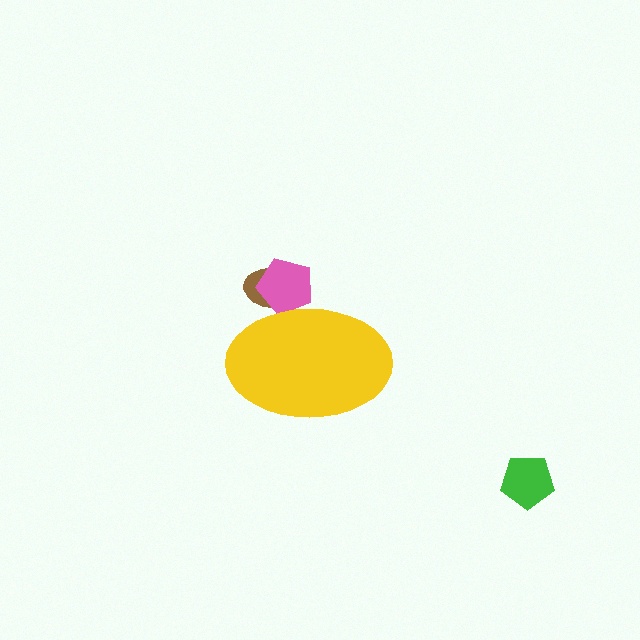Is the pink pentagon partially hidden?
Yes, the pink pentagon is partially hidden behind the yellow ellipse.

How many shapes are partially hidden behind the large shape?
2 shapes are partially hidden.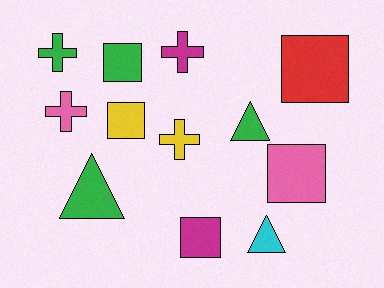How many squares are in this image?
There are 5 squares.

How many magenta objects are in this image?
There are 2 magenta objects.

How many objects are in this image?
There are 12 objects.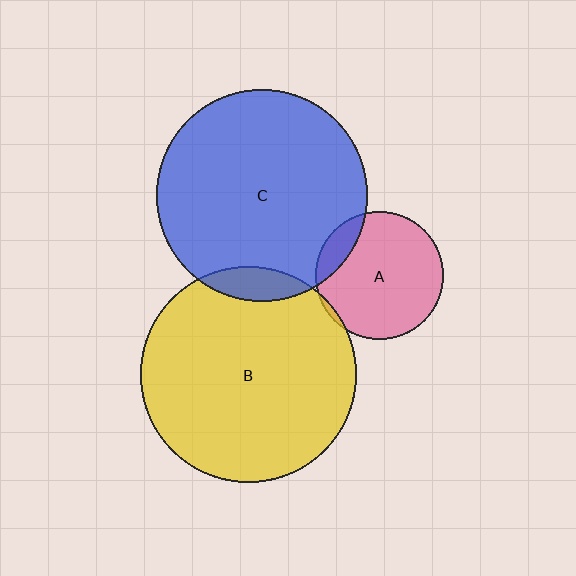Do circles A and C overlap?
Yes.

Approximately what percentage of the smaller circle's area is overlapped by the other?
Approximately 15%.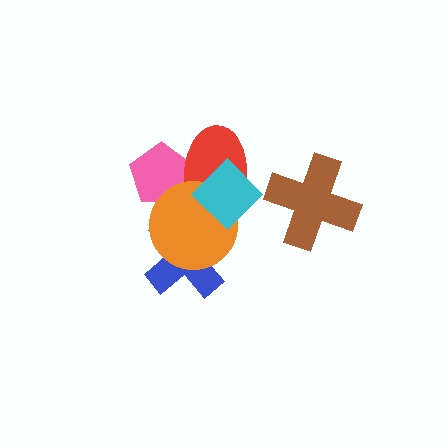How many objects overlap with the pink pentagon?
2 objects overlap with the pink pentagon.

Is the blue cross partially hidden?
Yes, it is partially covered by another shape.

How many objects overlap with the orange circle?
4 objects overlap with the orange circle.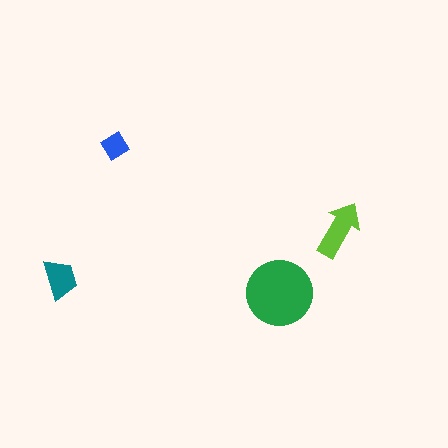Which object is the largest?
The green circle.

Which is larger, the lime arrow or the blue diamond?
The lime arrow.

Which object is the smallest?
The blue diamond.